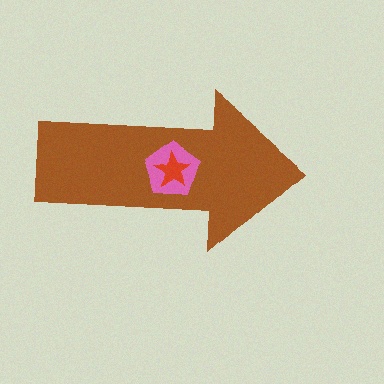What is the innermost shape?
The red star.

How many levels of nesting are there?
3.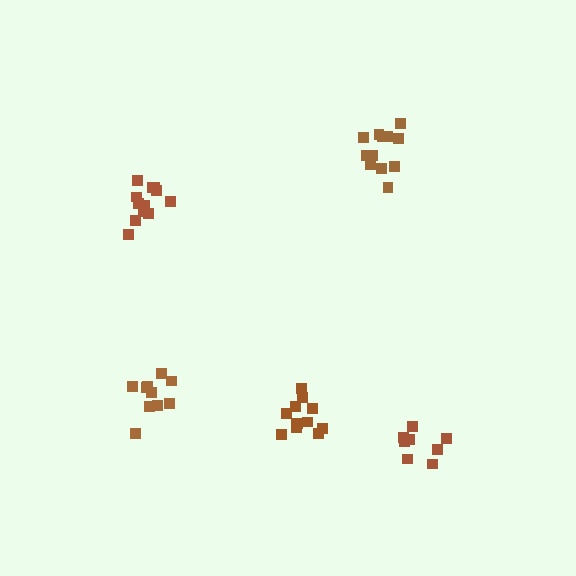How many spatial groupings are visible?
There are 5 spatial groupings.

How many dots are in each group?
Group 1: 12 dots, Group 2: 12 dots, Group 3: 10 dots, Group 4: 12 dots, Group 5: 8 dots (54 total).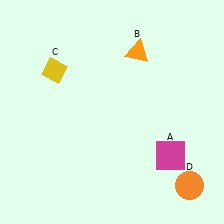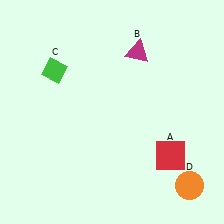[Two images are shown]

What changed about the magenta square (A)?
In Image 1, A is magenta. In Image 2, it changed to red.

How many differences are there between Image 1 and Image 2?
There are 3 differences between the two images.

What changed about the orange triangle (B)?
In Image 1, B is orange. In Image 2, it changed to magenta.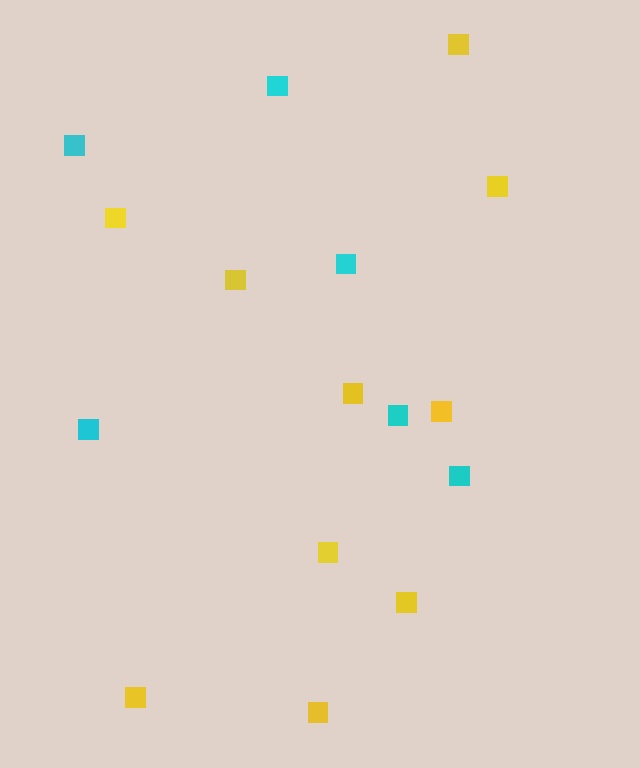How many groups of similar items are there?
There are 2 groups: one group of cyan squares (6) and one group of yellow squares (10).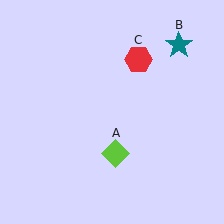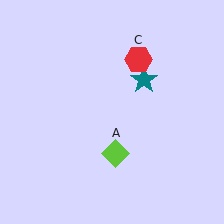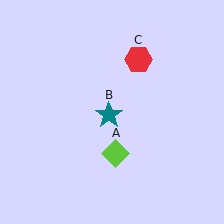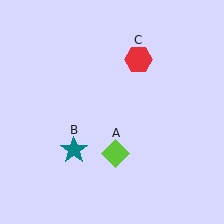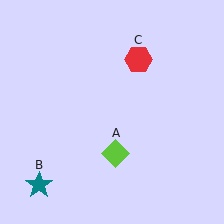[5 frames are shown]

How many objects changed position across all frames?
1 object changed position: teal star (object B).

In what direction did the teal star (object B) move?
The teal star (object B) moved down and to the left.